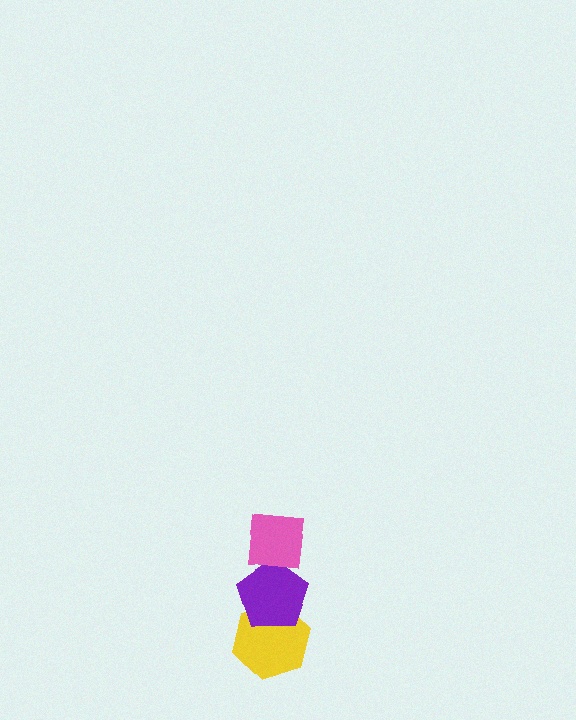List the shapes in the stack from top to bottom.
From top to bottom: the pink square, the purple pentagon, the yellow hexagon.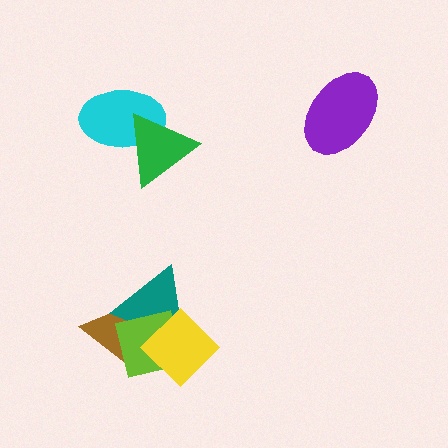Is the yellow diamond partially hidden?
No, no other shape covers it.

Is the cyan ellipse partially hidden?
Yes, it is partially covered by another shape.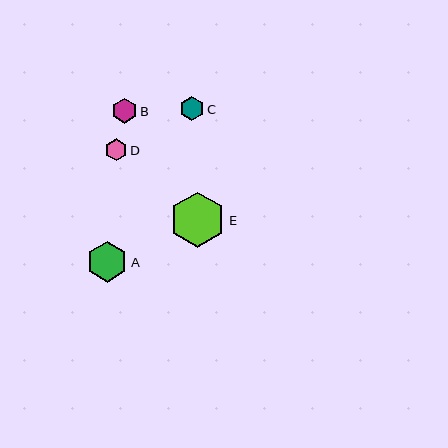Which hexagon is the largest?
Hexagon E is the largest with a size of approximately 55 pixels.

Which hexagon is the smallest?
Hexagon D is the smallest with a size of approximately 22 pixels.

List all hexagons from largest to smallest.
From largest to smallest: E, A, B, C, D.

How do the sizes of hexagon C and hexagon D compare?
Hexagon C and hexagon D are approximately the same size.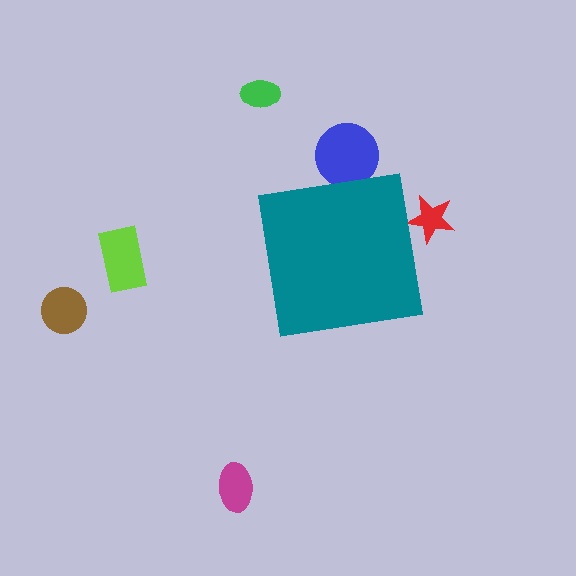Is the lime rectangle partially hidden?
No, the lime rectangle is fully visible.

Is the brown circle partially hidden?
No, the brown circle is fully visible.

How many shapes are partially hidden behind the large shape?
2 shapes are partially hidden.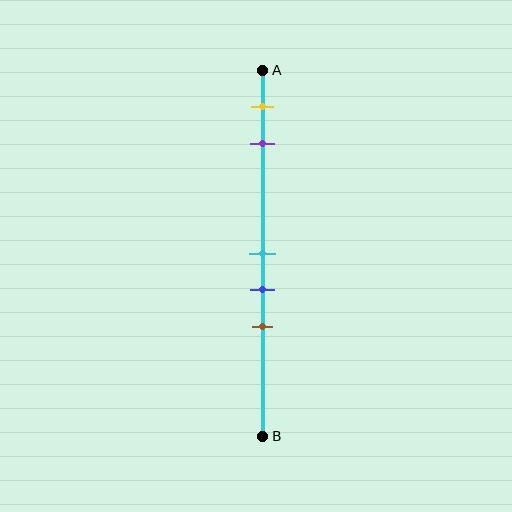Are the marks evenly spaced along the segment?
No, the marks are not evenly spaced.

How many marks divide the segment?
There are 5 marks dividing the segment.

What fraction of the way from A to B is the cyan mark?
The cyan mark is approximately 50% (0.5) of the way from A to B.